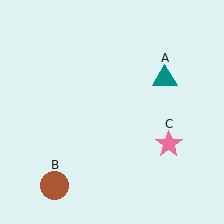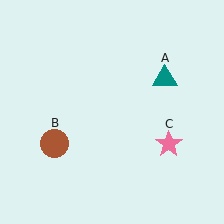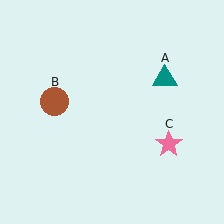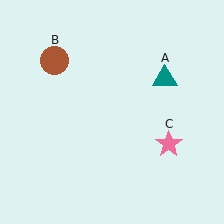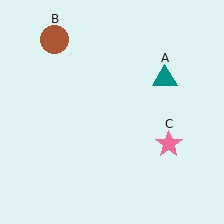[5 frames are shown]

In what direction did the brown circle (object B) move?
The brown circle (object B) moved up.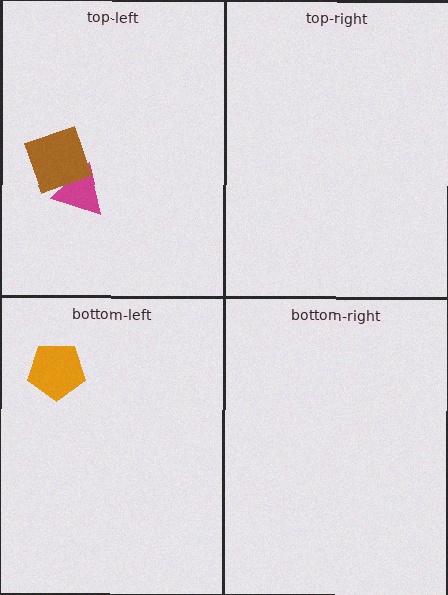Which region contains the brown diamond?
The top-left region.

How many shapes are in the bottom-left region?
1.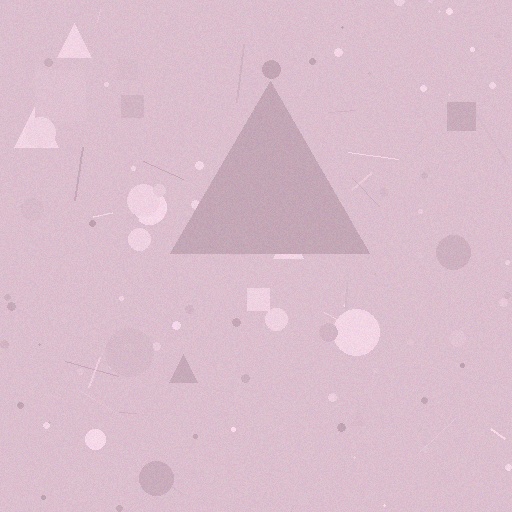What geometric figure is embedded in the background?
A triangle is embedded in the background.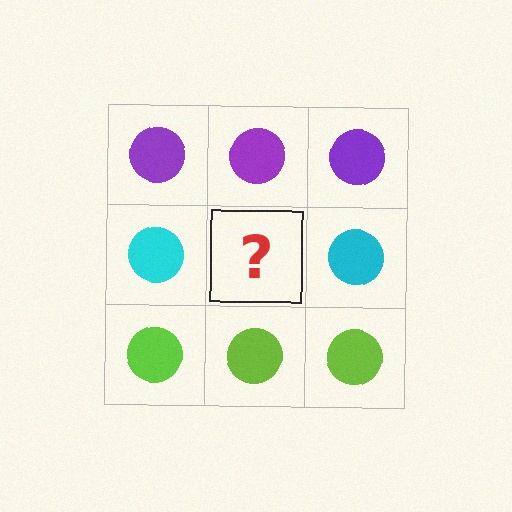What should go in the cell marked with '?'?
The missing cell should contain a cyan circle.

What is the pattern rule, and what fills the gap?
The rule is that each row has a consistent color. The gap should be filled with a cyan circle.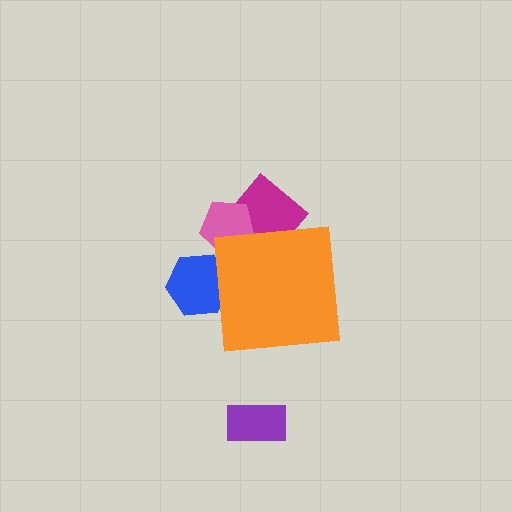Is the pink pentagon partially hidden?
Yes, the pink pentagon is partially hidden behind the orange square.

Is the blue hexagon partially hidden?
Yes, the blue hexagon is partially hidden behind the orange square.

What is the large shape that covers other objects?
An orange square.